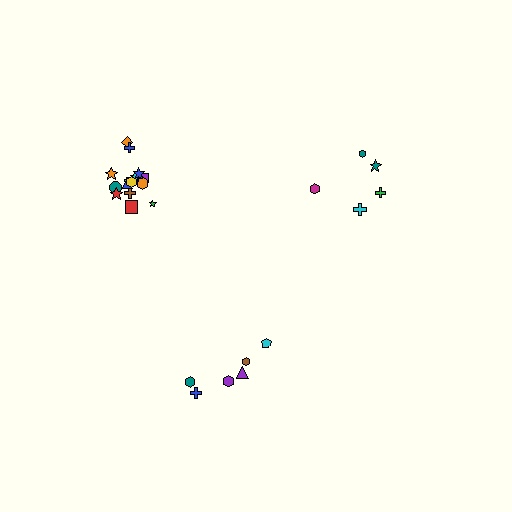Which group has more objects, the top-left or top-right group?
The top-left group.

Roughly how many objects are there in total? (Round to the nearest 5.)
Roughly 25 objects in total.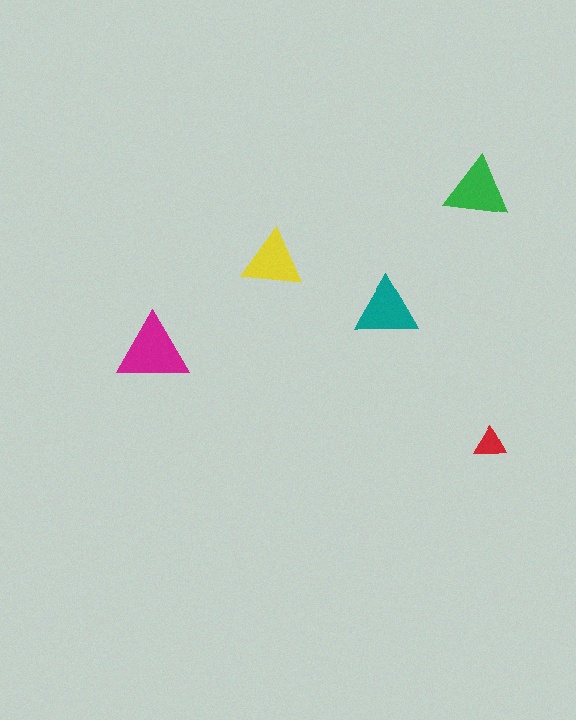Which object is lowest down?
The red triangle is bottommost.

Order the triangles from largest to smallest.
the magenta one, the green one, the teal one, the yellow one, the red one.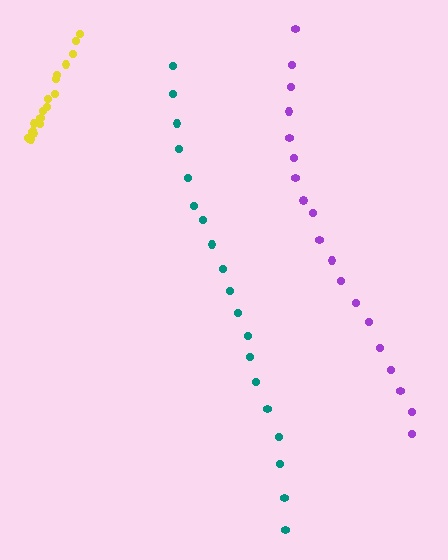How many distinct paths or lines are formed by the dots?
There are 3 distinct paths.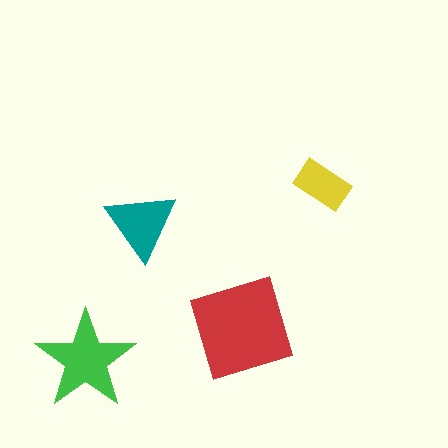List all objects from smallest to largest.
The yellow rectangle, the teal triangle, the green star, the red diamond.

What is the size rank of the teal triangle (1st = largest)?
3rd.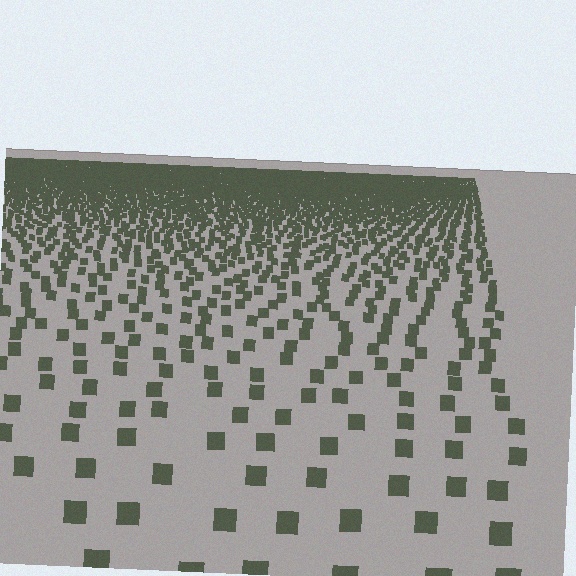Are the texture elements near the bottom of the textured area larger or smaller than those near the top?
Larger. Near the bottom, elements are closer to the viewer and appear at a bigger on-screen size.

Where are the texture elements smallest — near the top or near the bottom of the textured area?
Near the top.